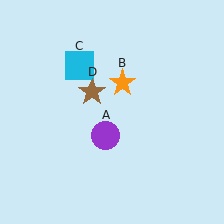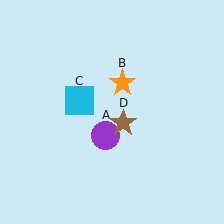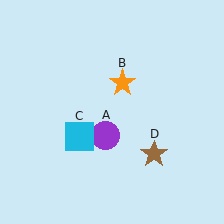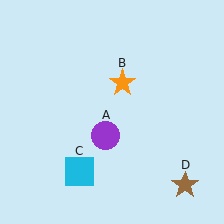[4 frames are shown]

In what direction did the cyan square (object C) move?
The cyan square (object C) moved down.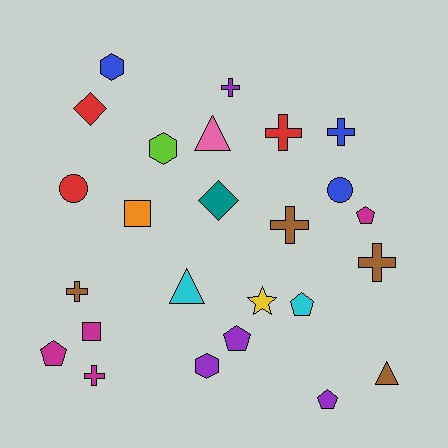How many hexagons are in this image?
There are 3 hexagons.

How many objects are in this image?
There are 25 objects.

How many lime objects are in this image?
There is 1 lime object.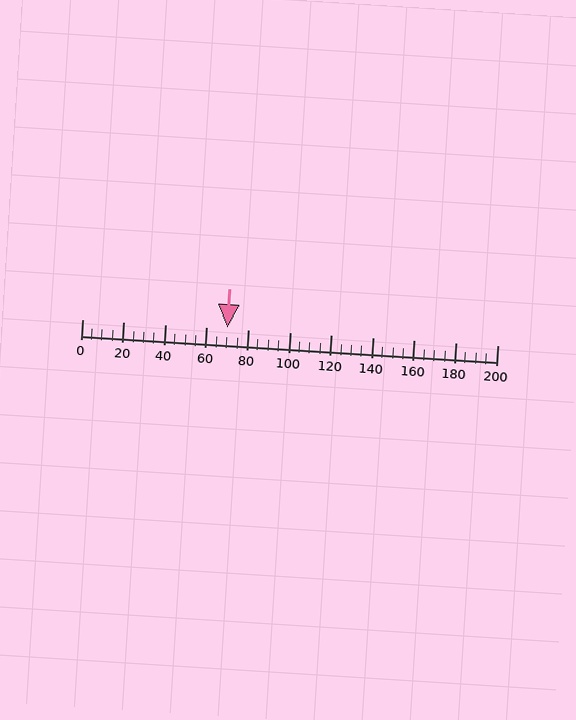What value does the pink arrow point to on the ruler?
The pink arrow points to approximately 70.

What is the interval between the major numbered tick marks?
The major tick marks are spaced 20 units apart.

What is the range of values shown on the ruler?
The ruler shows values from 0 to 200.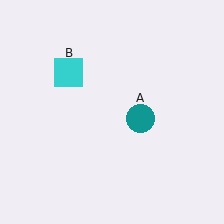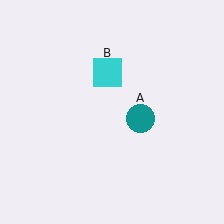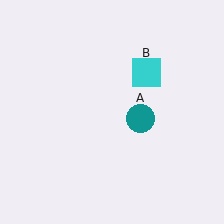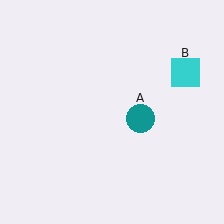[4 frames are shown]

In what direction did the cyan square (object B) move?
The cyan square (object B) moved right.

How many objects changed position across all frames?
1 object changed position: cyan square (object B).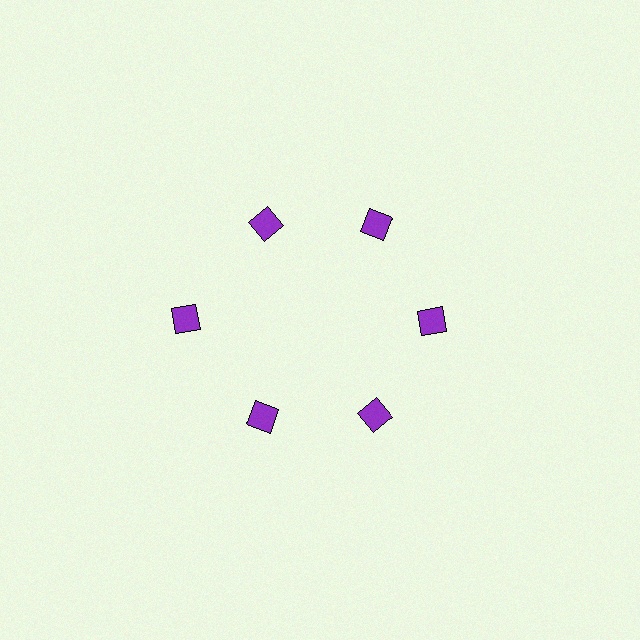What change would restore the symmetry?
The symmetry would be restored by moving it inward, back onto the ring so that all 6 squares sit at equal angles and equal distance from the center.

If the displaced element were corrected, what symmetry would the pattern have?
It would have 6-fold rotational symmetry — the pattern would map onto itself every 60 degrees.